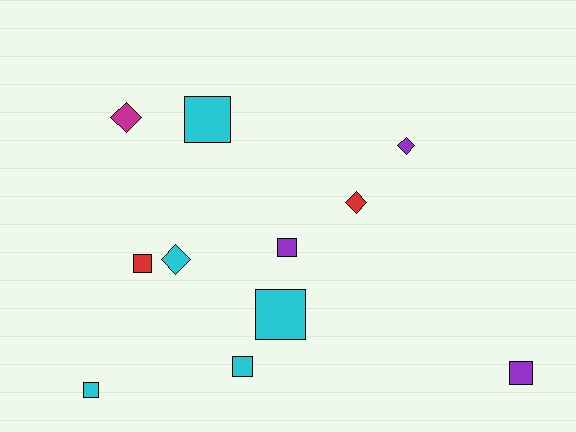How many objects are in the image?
There are 11 objects.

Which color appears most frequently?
Cyan, with 5 objects.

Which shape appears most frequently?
Square, with 7 objects.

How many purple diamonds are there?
There is 1 purple diamond.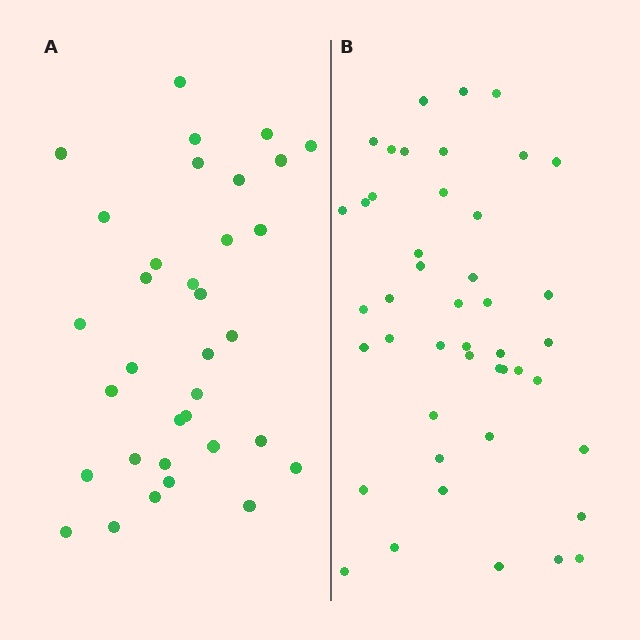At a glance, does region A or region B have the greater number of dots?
Region B (the right region) has more dots.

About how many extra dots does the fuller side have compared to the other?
Region B has roughly 12 or so more dots than region A.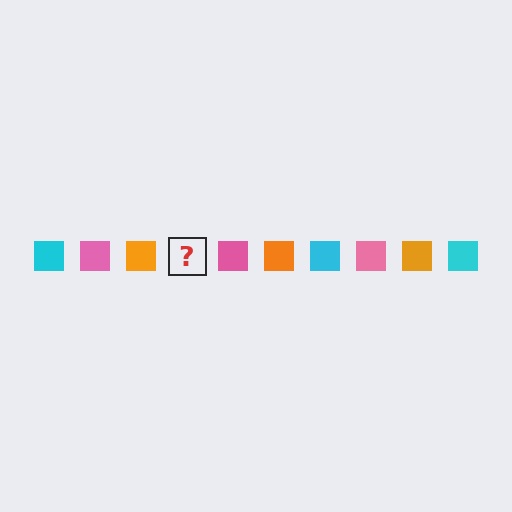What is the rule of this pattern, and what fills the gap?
The rule is that the pattern cycles through cyan, pink, orange squares. The gap should be filled with a cyan square.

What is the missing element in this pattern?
The missing element is a cyan square.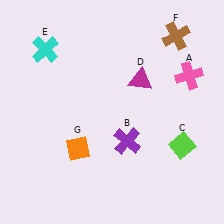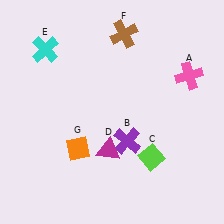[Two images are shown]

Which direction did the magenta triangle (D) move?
The magenta triangle (D) moved down.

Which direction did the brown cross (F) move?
The brown cross (F) moved left.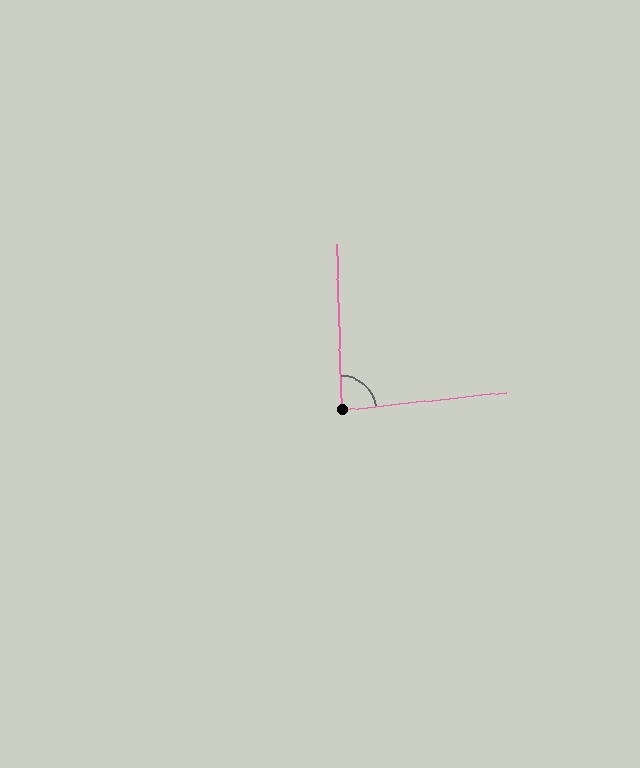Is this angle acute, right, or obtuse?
It is approximately a right angle.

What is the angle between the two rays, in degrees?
Approximately 86 degrees.